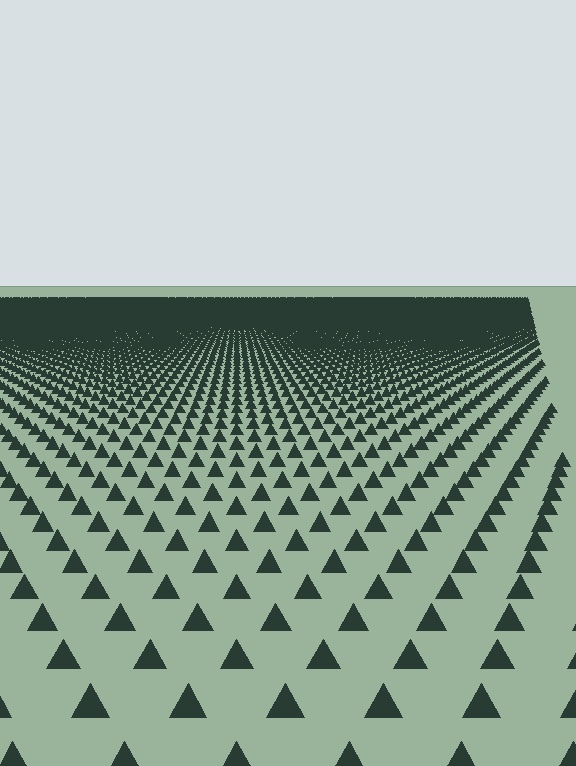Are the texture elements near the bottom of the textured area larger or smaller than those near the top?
Larger. Near the bottom, elements are closer to the viewer and appear at a bigger on-screen size.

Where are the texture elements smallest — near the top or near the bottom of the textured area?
Near the top.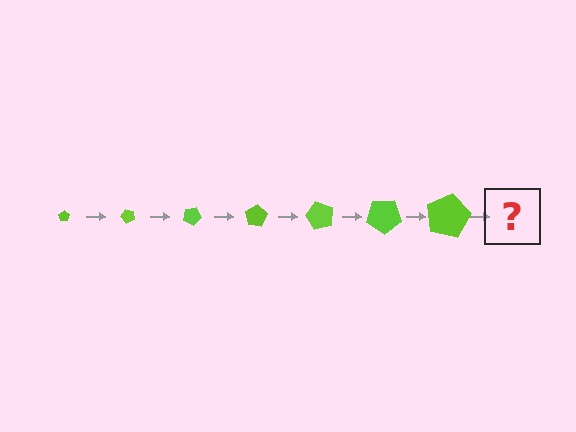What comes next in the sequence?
The next element should be a pentagon, larger than the previous one and rotated 350 degrees from the start.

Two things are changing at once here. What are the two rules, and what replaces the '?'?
The two rules are that the pentagon grows larger each step and it rotates 50 degrees each step. The '?' should be a pentagon, larger than the previous one and rotated 350 degrees from the start.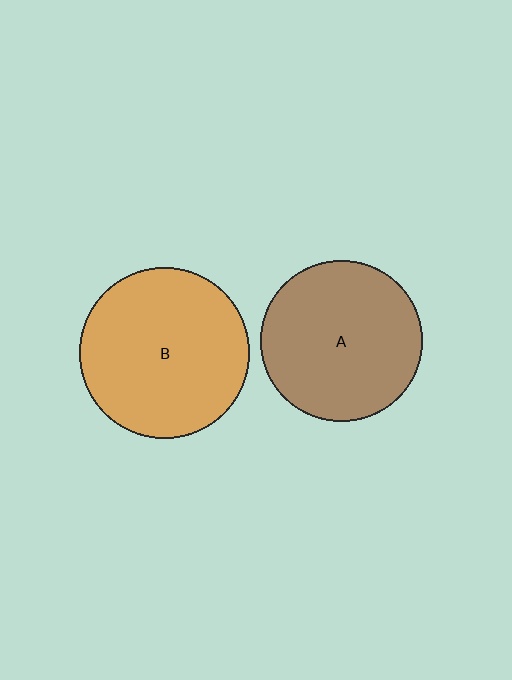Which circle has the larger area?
Circle B (orange).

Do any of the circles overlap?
No, none of the circles overlap.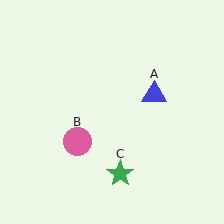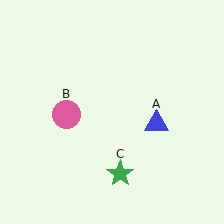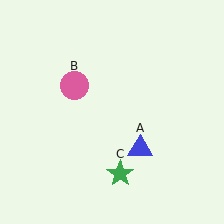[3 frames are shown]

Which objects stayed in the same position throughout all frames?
Green star (object C) remained stationary.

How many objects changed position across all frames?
2 objects changed position: blue triangle (object A), pink circle (object B).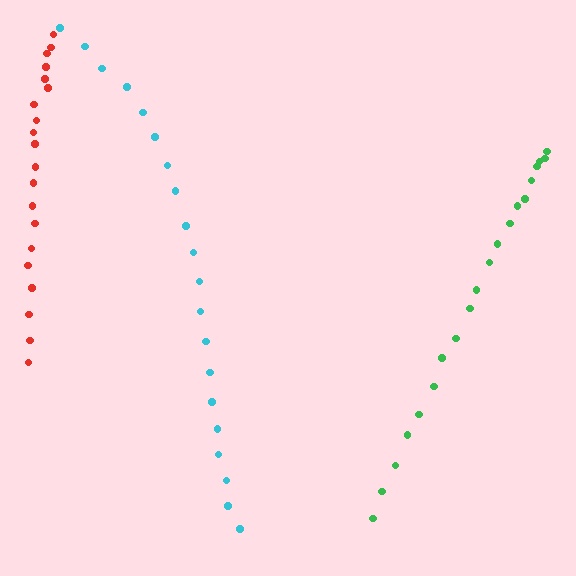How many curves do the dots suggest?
There are 3 distinct paths.